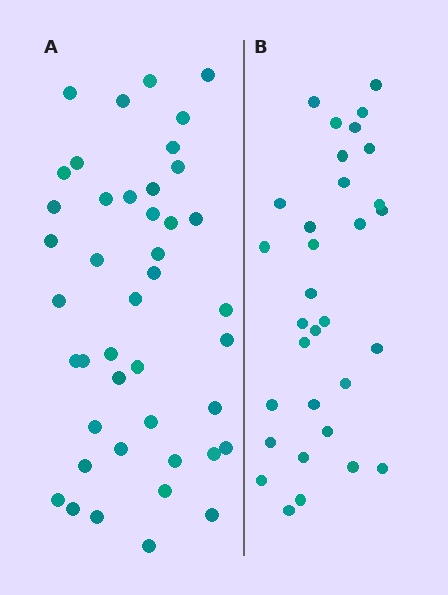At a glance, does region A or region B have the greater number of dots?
Region A (the left region) has more dots.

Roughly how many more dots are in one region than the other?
Region A has roughly 12 or so more dots than region B.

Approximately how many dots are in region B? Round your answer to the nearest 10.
About 30 dots. (The exact count is 32, which rounds to 30.)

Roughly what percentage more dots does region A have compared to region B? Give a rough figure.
About 35% more.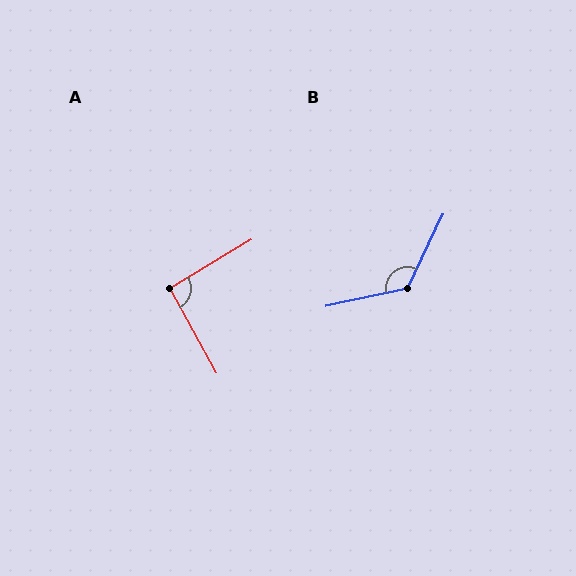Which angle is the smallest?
A, at approximately 92 degrees.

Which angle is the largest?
B, at approximately 127 degrees.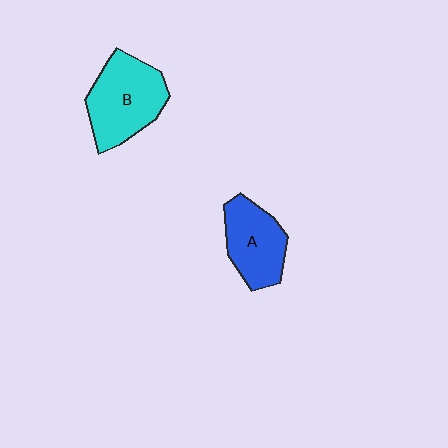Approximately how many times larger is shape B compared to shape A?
Approximately 1.3 times.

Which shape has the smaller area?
Shape A (blue).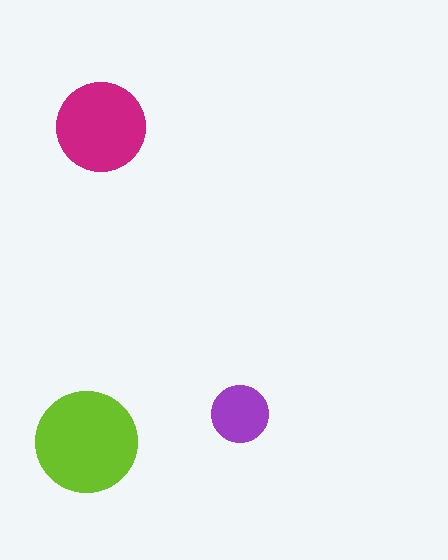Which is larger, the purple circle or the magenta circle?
The magenta one.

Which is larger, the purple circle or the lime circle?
The lime one.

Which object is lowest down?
The lime circle is bottommost.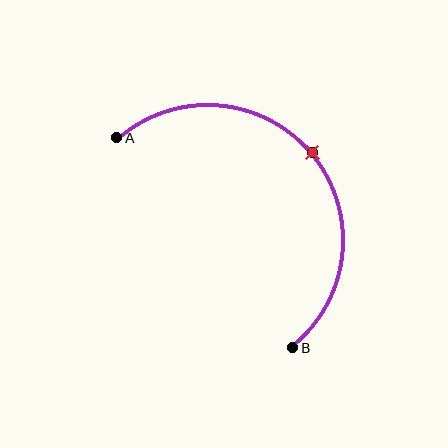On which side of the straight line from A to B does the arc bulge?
The arc bulges above and to the right of the straight line connecting A and B.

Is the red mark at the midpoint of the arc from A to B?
Yes. The red mark lies on the arc at equal arc-length from both A and B — it is the arc midpoint.